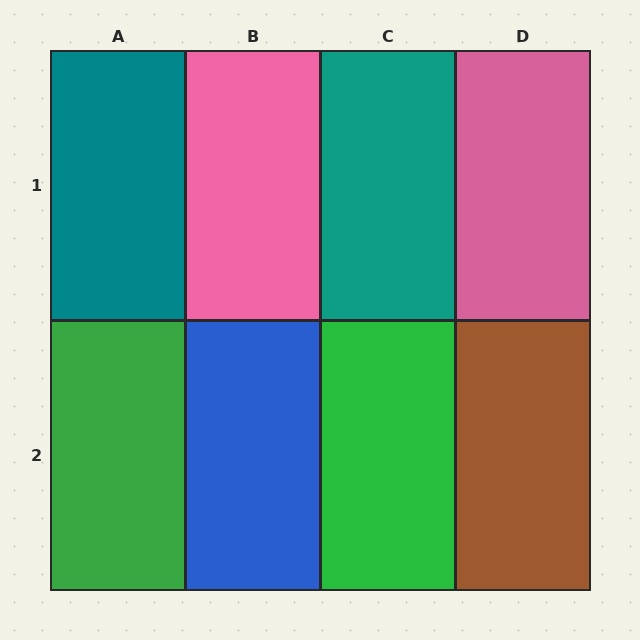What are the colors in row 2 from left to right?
Green, blue, green, brown.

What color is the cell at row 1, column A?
Teal.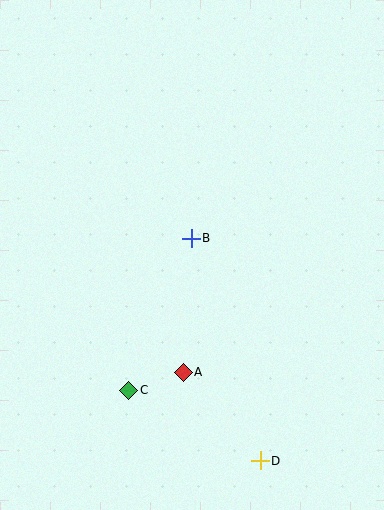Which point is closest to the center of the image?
Point B at (191, 238) is closest to the center.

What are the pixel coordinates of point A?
Point A is at (183, 372).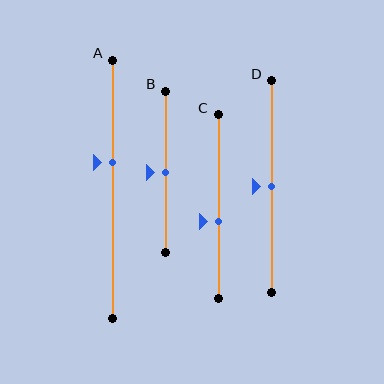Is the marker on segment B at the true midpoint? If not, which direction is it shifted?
Yes, the marker on segment B is at the true midpoint.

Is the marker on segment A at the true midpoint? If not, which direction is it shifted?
No, the marker on segment A is shifted upward by about 10% of the segment length.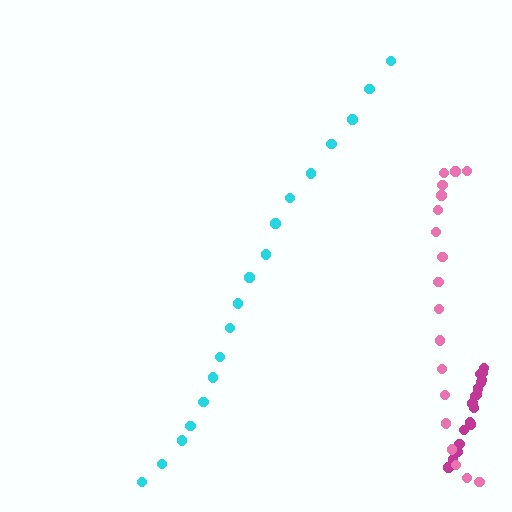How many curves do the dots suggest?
There are 3 distinct paths.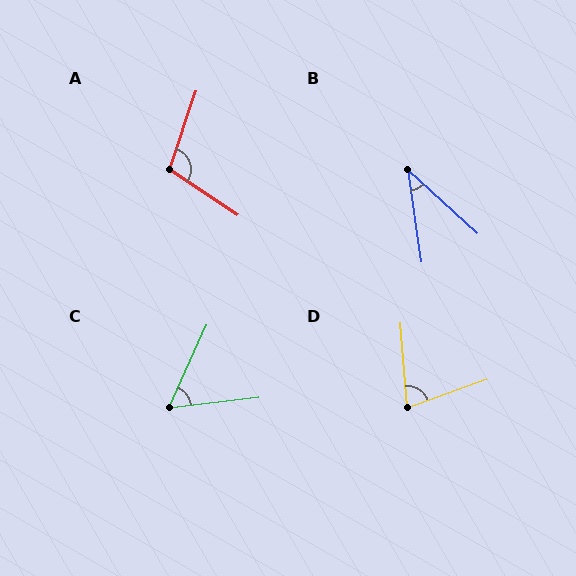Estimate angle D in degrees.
Approximately 75 degrees.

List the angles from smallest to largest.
B (40°), C (59°), D (75°), A (105°).